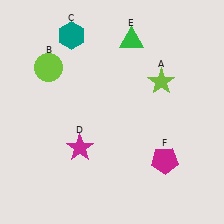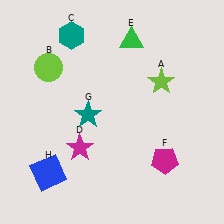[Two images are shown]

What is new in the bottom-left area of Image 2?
A teal star (G) was added in the bottom-left area of Image 2.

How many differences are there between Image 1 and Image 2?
There are 2 differences between the two images.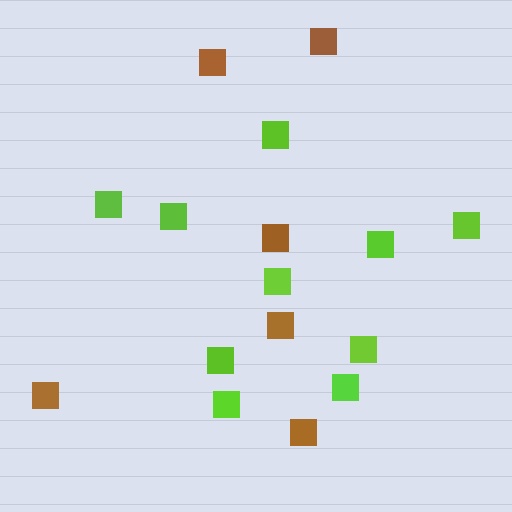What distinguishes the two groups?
There are 2 groups: one group of lime squares (10) and one group of brown squares (6).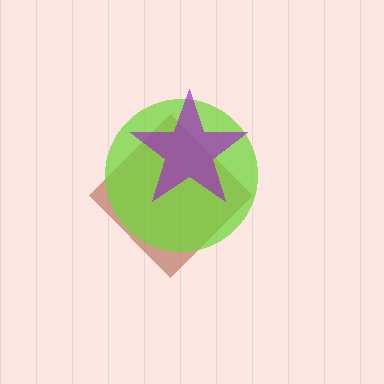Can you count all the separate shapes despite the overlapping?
Yes, there are 3 separate shapes.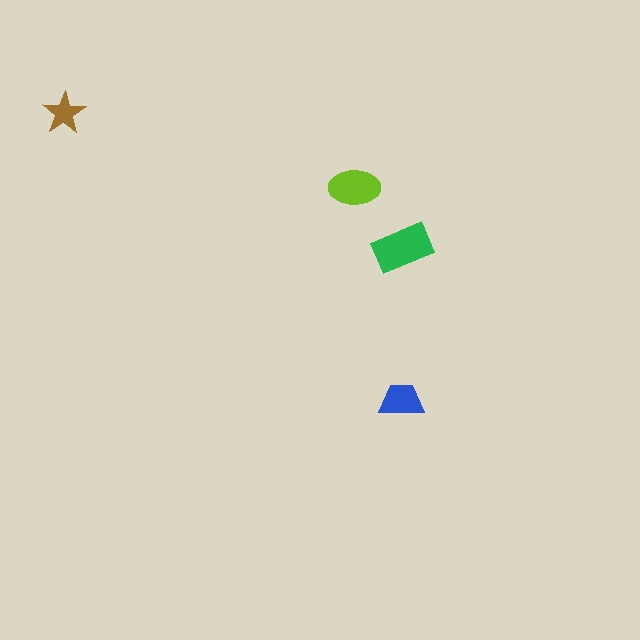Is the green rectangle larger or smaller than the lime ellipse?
Larger.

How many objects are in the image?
There are 4 objects in the image.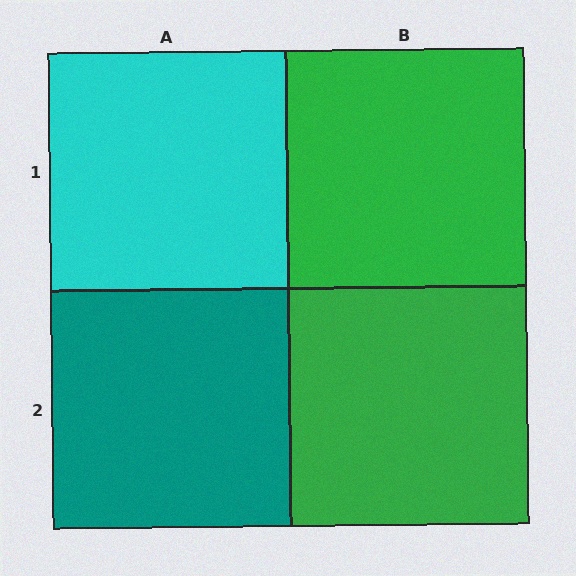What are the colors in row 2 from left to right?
Teal, green.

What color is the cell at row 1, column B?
Green.